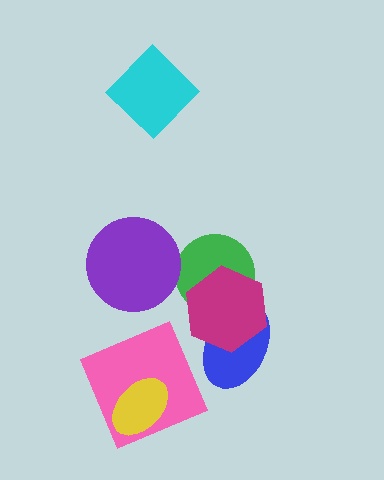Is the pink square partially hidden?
Yes, it is partially covered by another shape.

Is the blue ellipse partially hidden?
Yes, it is partially covered by another shape.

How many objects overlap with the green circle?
2 objects overlap with the green circle.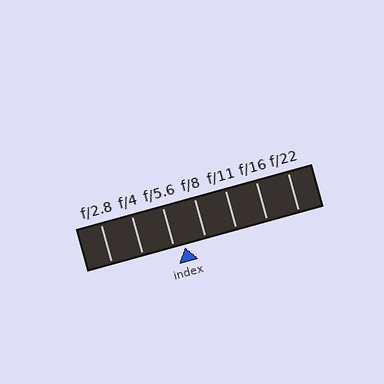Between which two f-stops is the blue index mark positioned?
The index mark is between f/5.6 and f/8.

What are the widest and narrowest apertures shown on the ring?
The widest aperture shown is f/2.8 and the narrowest is f/22.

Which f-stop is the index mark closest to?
The index mark is closest to f/5.6.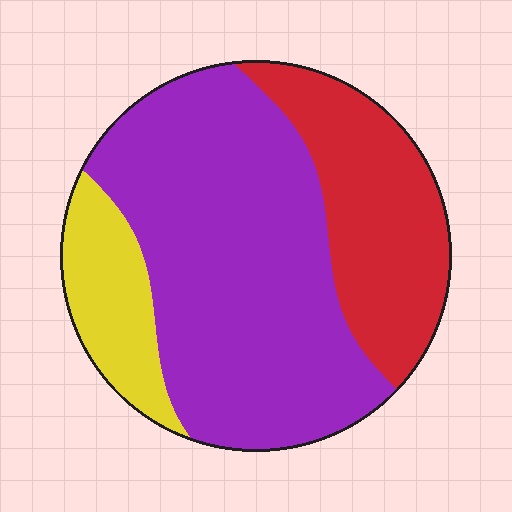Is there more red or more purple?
Purple.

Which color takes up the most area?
Purple, at roughly 60%.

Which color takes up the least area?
Yellow, at roughly 15%.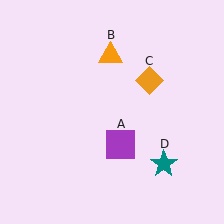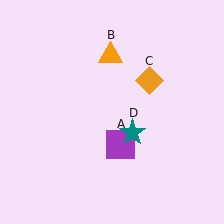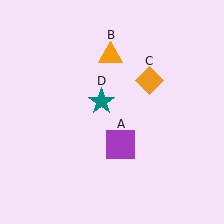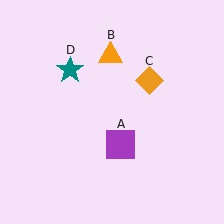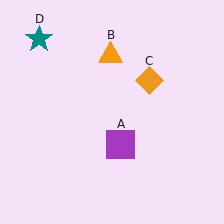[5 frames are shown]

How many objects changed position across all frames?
1 object changed position: teal star (object D).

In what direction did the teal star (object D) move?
The teal star (object D) moved up and to the left.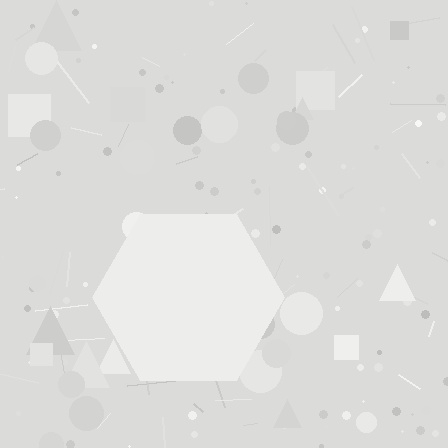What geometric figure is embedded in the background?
A hexagon is embedded in the background.